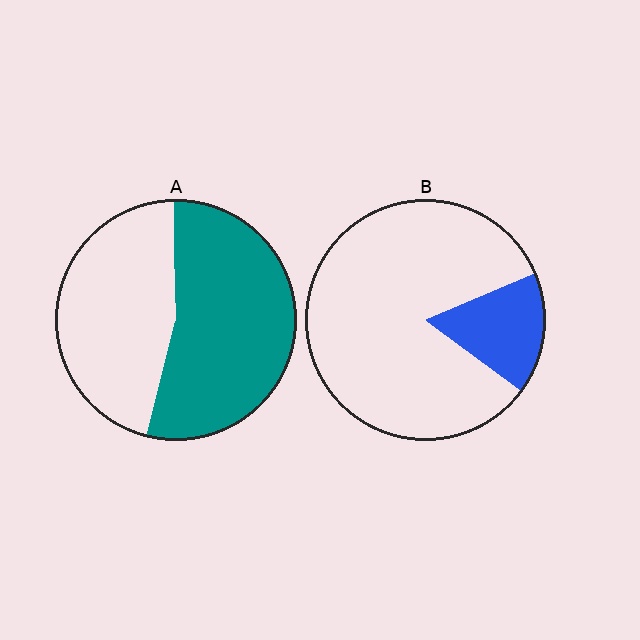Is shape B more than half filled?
No.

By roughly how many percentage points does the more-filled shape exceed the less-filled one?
By roughly 40 percentage points (A over B).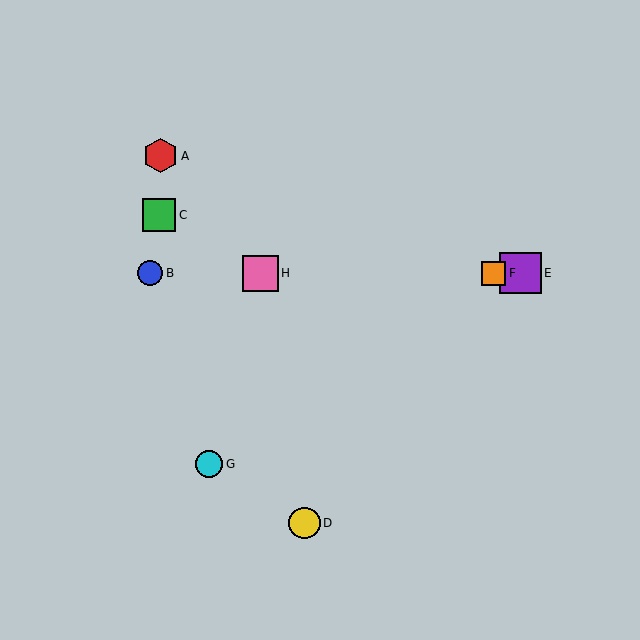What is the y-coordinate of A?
Object A is at y≈156.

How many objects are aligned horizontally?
4 objects (B, E, F, H) are aligned horizontally.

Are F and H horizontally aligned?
Yes, both are at y≈273.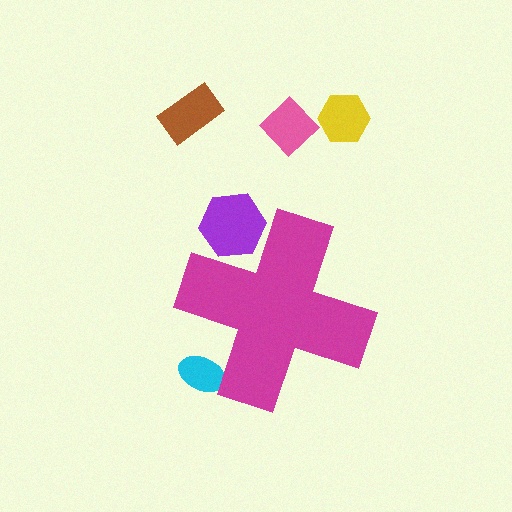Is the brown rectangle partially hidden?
No, the brown rectangle is fully visible.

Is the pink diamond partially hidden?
No, the pink diamond is fully visible.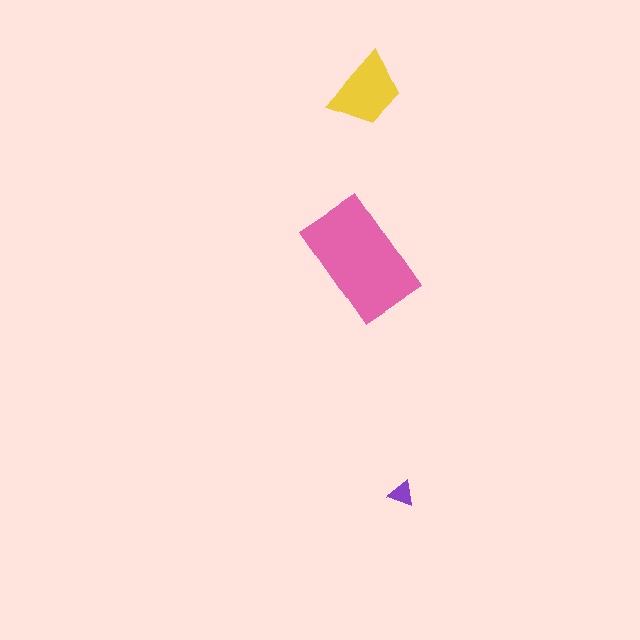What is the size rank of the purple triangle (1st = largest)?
3rd.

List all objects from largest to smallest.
The pink rectangle, the yellow trapezoid, the purple triangle.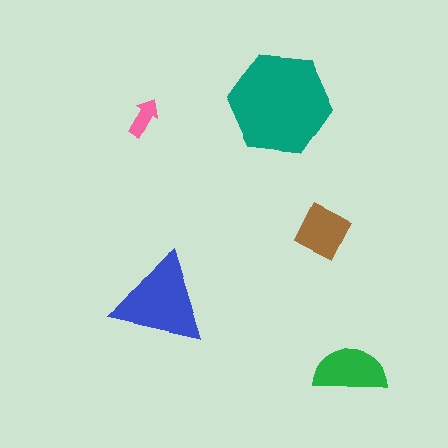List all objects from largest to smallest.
The teal hexagon, the blue triangle, the green semicircle, the brown diamond, the pink arrow.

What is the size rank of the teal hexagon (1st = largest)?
1st.